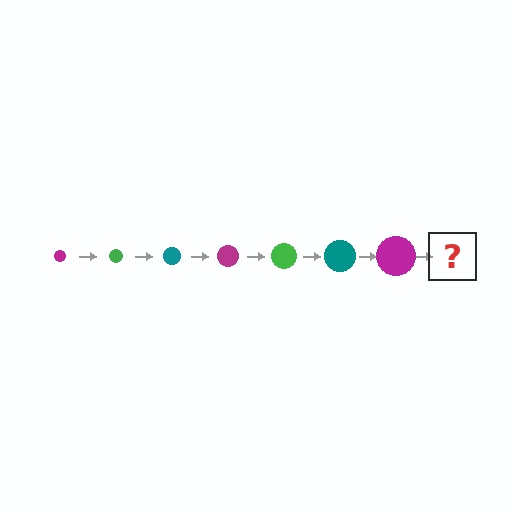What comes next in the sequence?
The next element should be a green circle, larger than the previous one.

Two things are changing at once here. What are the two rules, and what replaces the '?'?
The two rules are that the circle grows larger each step and the color cycles through magenta, green, and teal. The '?' should be a green circle, larger than the previous one.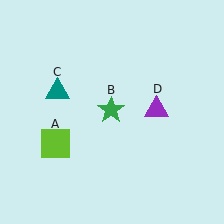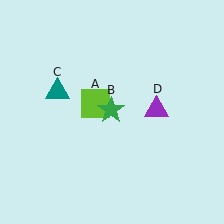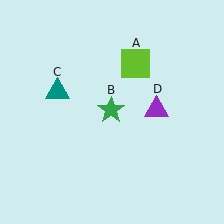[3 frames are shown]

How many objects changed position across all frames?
1 object changed position: lime square (object A).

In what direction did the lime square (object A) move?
The lime square (object A) moved up and to the right.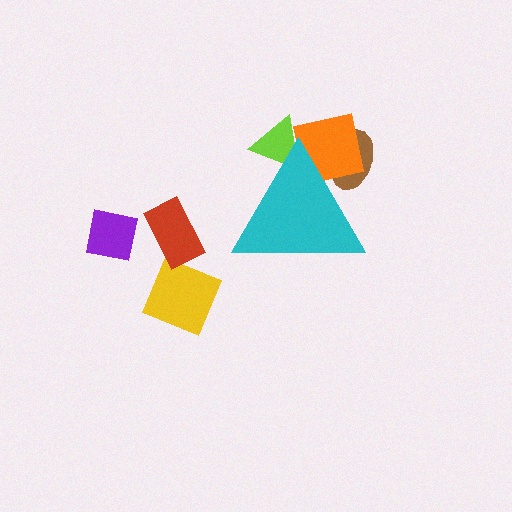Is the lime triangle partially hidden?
Yes, the lime triangle is partially hidden behind the cyan triangle.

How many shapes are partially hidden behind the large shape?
3 shapes are partially hidden.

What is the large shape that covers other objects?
A cyan triangle.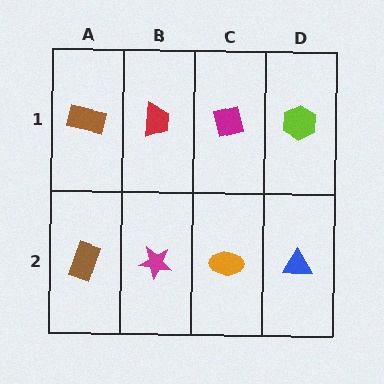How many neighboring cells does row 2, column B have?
3.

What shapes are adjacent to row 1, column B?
A magenta star (row 2, column B), a brown rectangle (row 1, column A), a magenta square (row 1, column C).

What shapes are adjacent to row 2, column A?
A brown rectangle (row 1, column A), a magenta star (row 2, column B).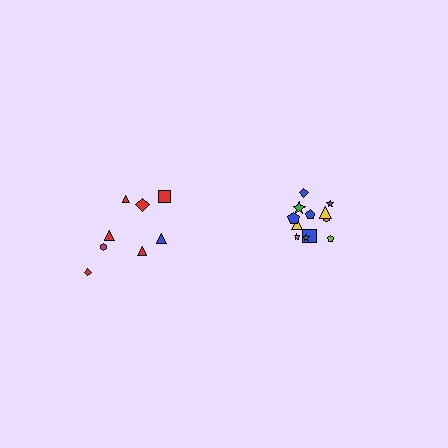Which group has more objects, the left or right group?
The right group.